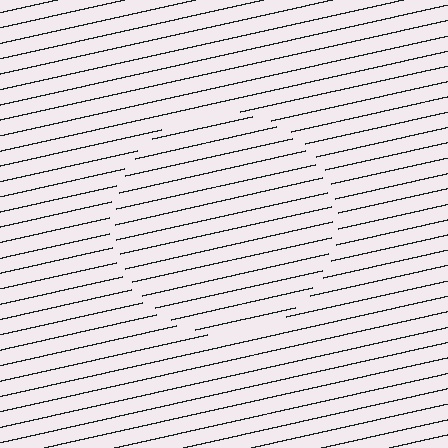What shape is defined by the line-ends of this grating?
An illusory circle. The interior of the shape contains the same grating, shifted by half a period — the contour is defined by the phase discontinuity where line-ends from the inner and outer gratings abut.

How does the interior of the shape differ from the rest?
The interior of the shape contains the same grating, shifted by half a period — the contour is defined by the phase discontinuity where line-ends from the inner and outer gratings abut.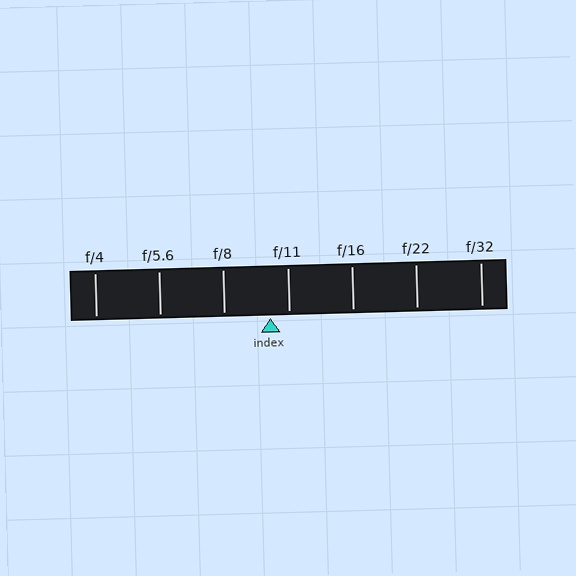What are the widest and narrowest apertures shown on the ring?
The widest aperture shown is f/4 and the narrowest is f/32.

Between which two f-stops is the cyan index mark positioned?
The index mark is between f/8 and f/11.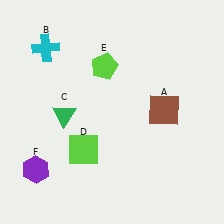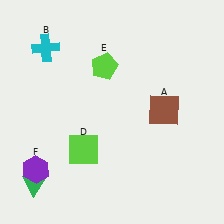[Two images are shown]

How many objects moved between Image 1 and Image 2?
1 object moved between the two images.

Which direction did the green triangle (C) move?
The green triangle (C) moved down.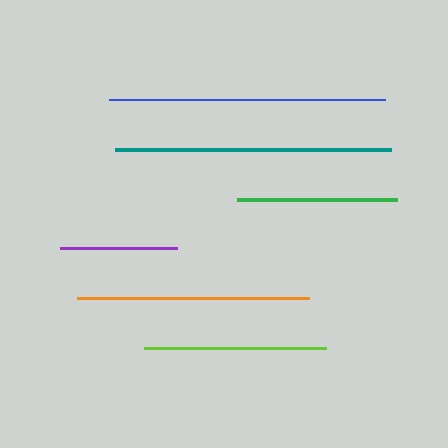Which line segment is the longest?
The blue line is the longest at approximately 276 pixels.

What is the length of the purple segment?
The purple segment is approximately 117 pixels long.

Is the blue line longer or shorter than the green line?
The blue line is longer than the green line.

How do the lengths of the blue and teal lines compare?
The blue and teal lines are approximately the same length.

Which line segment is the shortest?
The purple line is the shortest at approximately 117 pixels.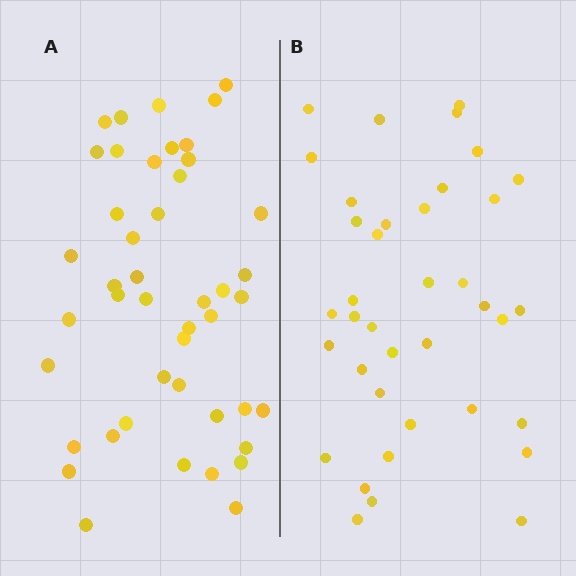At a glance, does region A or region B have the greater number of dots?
Region A (the left region) has more dots.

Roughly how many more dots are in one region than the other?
Region A has roughly 8 or so more dots than region B.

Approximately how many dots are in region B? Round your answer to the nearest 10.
About 40 dots. (The exact count is 38, which rounds to 40.)